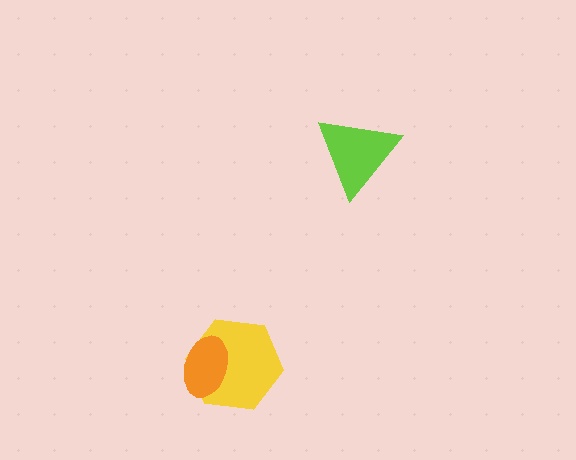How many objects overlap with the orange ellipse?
1 object overlaps with the orange ellipse.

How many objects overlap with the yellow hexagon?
1 object overlaps with the yellow hexagon.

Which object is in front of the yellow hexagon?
The orange ellipse is in front of the yellow hexagon.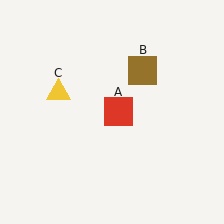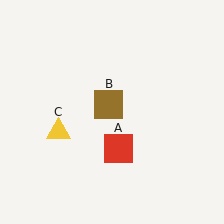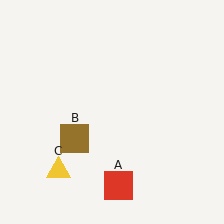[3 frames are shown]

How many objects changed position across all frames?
3 objects changed position: red square (object A), brown square (object B), yellow triangle (object C).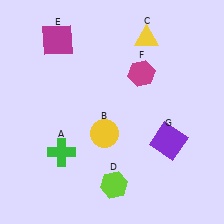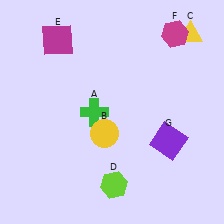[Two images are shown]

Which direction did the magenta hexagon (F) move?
The magenta hexagon (F) moved up.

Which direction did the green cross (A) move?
The green cross (A) moved up.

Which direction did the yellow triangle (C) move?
The yellow triangle (C) moved right.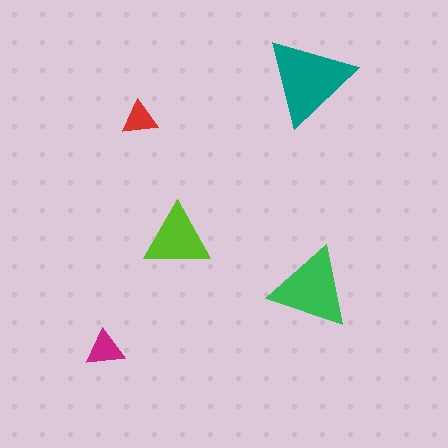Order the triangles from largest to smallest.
the teal one, the green one, the lime one, the magenta one, the red one.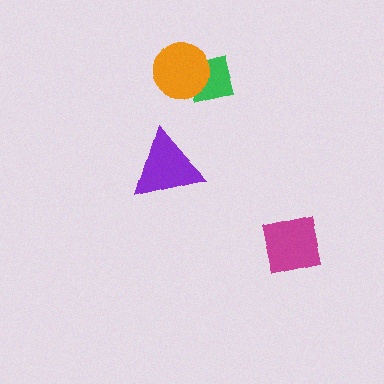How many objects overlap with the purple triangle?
0 objects overlap with the purple triangle.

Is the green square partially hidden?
Yes, it is partially covered by another shape.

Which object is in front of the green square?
The orange circle is in front of the green square.